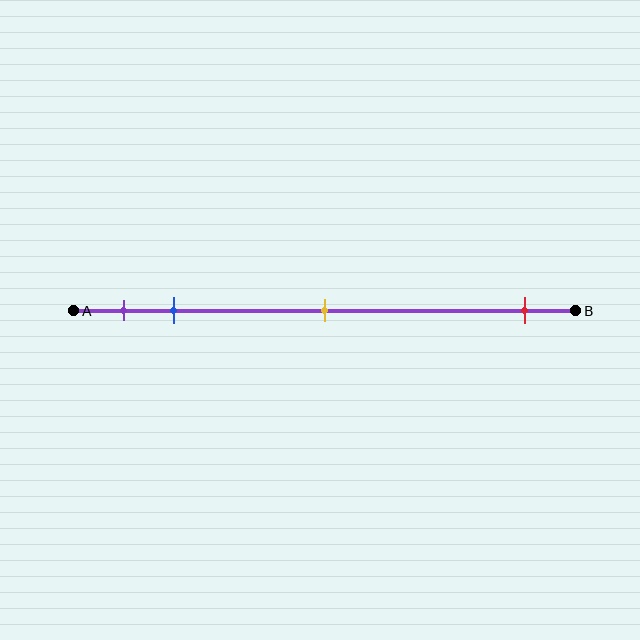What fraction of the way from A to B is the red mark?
The red mark is approximately 90% (0.9) of the way from A to B.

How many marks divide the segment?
There are 4 marks dividing the segment.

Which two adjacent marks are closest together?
The purple and blue marks are the closest adjacent pair.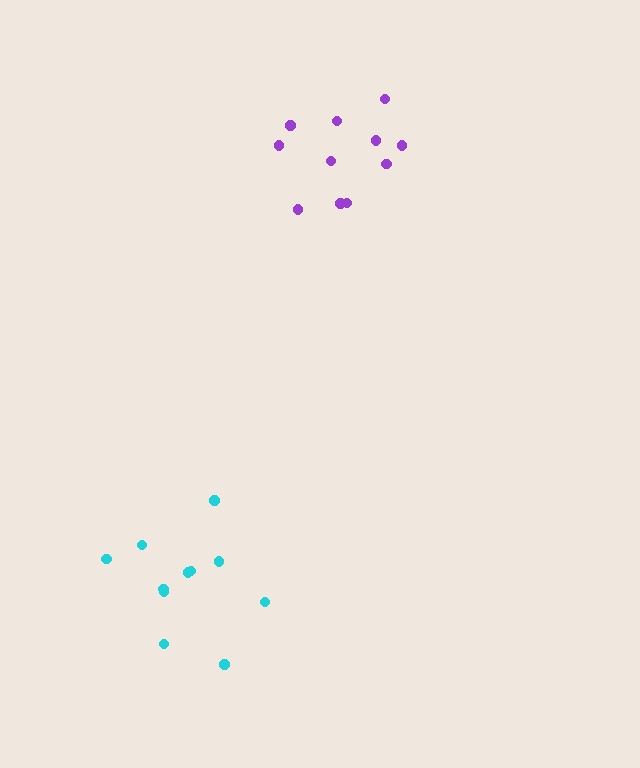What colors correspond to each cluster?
The clusters are colored: cyan, purple.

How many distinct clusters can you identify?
There are 2 distinct clusters.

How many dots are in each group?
Group 1: 11 dots, Group 2: 11 dots (22 total).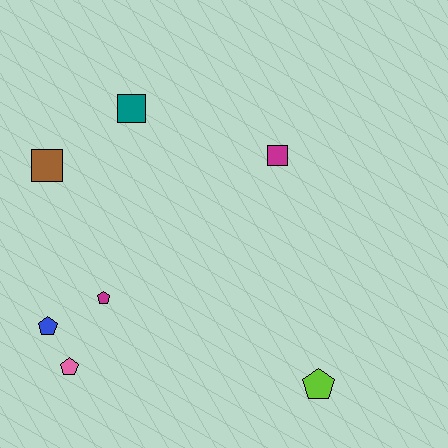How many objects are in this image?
There are 7 objects.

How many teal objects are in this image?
There is 1 teal object.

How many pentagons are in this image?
There are 4 pentagons.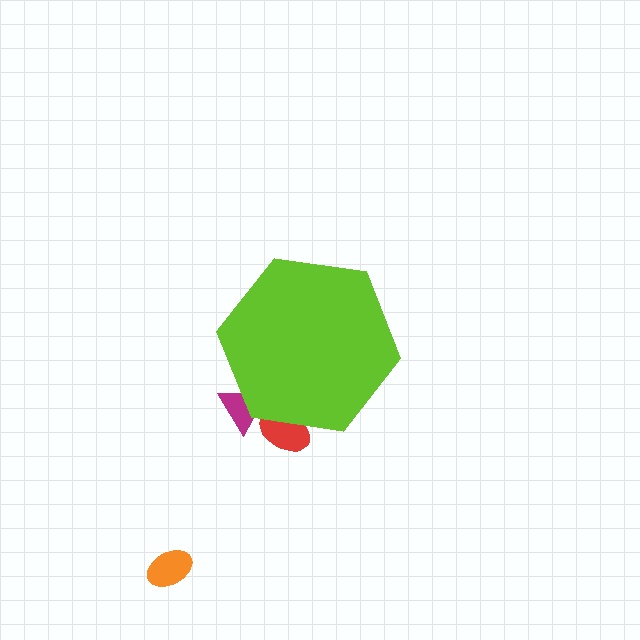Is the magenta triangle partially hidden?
Yes, the magenta triangle is partially hidden behind the lime hexagon.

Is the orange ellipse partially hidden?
No, the orange ellipse is fully visible.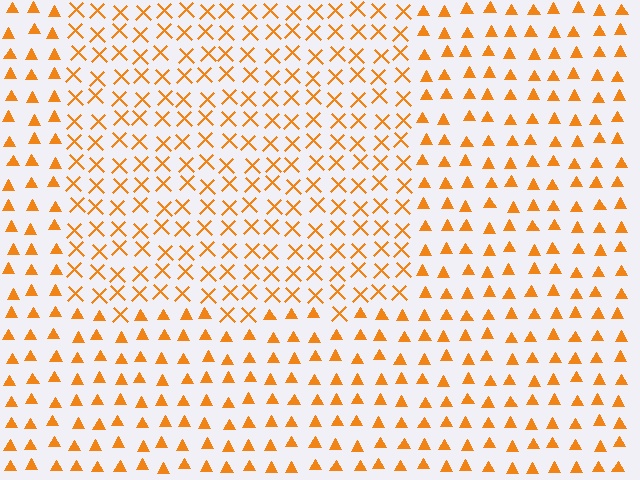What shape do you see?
I see a rectangle.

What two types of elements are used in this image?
The image uses X marks inside the rectangle region and triangles outside it.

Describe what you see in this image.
The image is filled with small orange elements arranged in a uniform grid. A rectangle-shaped region contains X marks, while the surrounding area contains triangles. The boundary is defined purely by the change in element shape.